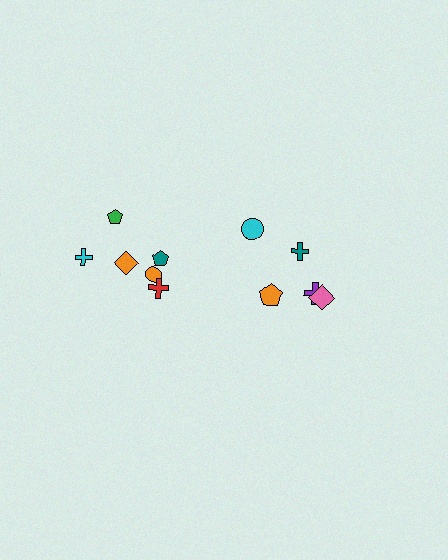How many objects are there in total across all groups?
There are 11 objects.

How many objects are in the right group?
There are 4 objects.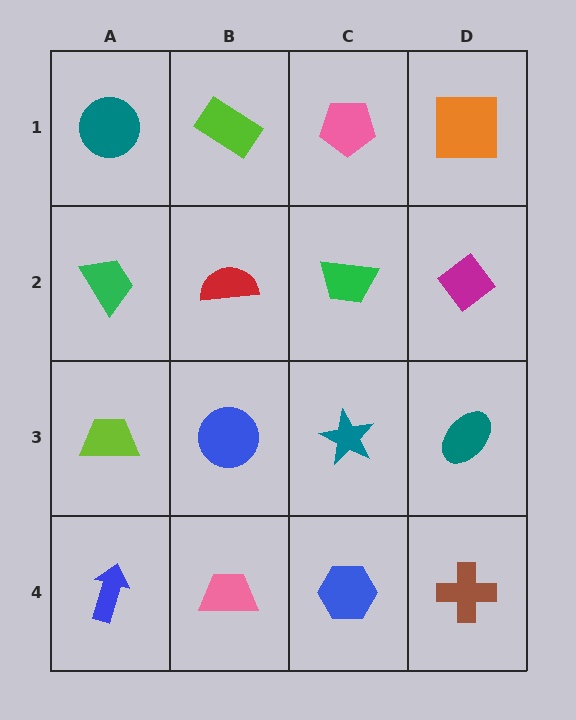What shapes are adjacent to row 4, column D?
A teal ellipse (row 3, column D), a blue hexagon (row 4, column C).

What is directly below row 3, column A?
A blue arrow.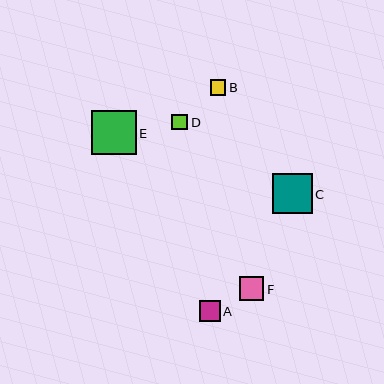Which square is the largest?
Square E is the largest with a size of approximately 45 pixels.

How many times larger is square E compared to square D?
Square E is approximately 2.8 times the size of square D.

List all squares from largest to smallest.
From largest to smallest: E, C, F, A, D, B.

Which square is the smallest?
Square B is the smallest with a size of approximately 16 pixels.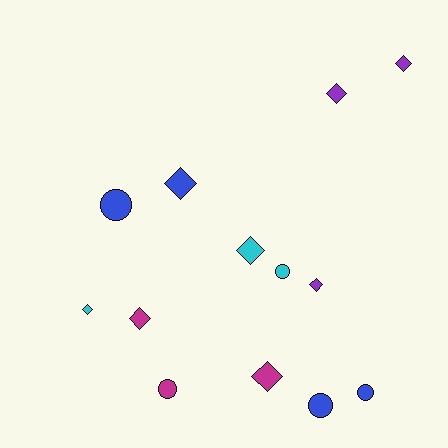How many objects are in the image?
There are 13 objects.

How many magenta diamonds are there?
There are 2 magenta diamonds.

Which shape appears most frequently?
Diamond, with 8 objects.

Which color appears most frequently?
Blue, with 4 objects.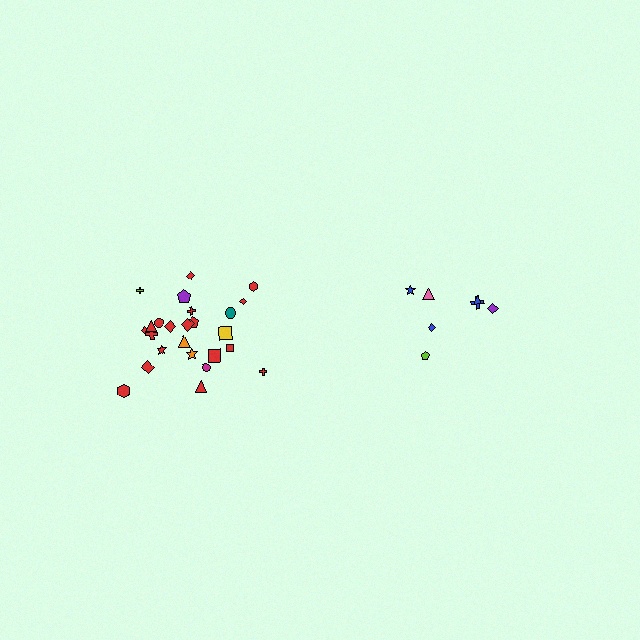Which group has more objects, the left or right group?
The left group.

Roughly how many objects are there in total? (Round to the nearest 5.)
Roughly 30 objects in total.